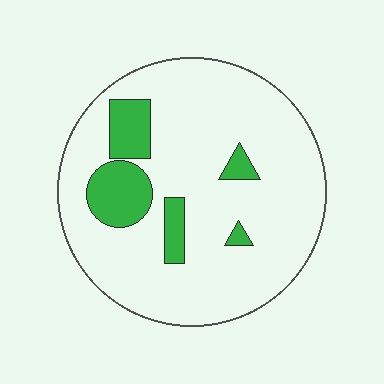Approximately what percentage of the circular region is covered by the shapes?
Approximately 15%.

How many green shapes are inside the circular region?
5.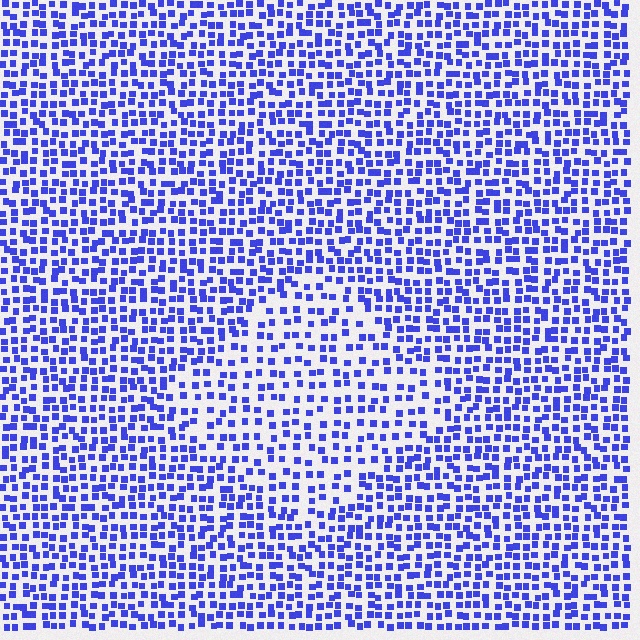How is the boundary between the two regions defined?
The boundary is defined by a change in element density (approximately 1.6x ratio). All elements are the same color, size, and shape.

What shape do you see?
I see a diamond.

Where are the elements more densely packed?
The elements are more densely packed outside the diamond boundary.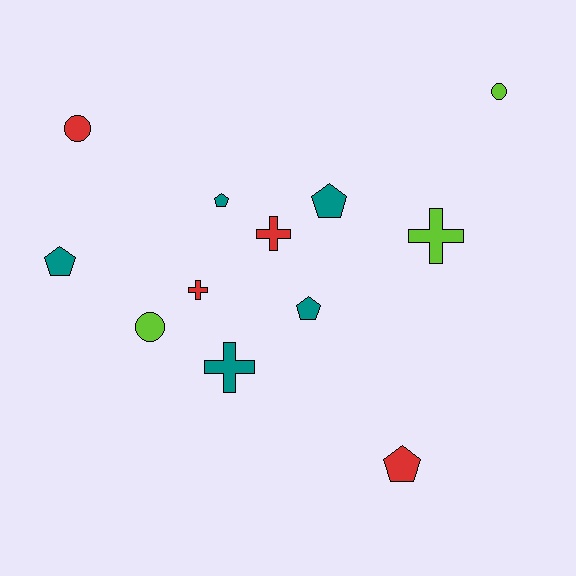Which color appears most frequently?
Teal, with 5 objects.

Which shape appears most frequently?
Pentagon, with 5 objects.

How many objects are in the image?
There are 12 objects.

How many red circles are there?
There is 1 red circle.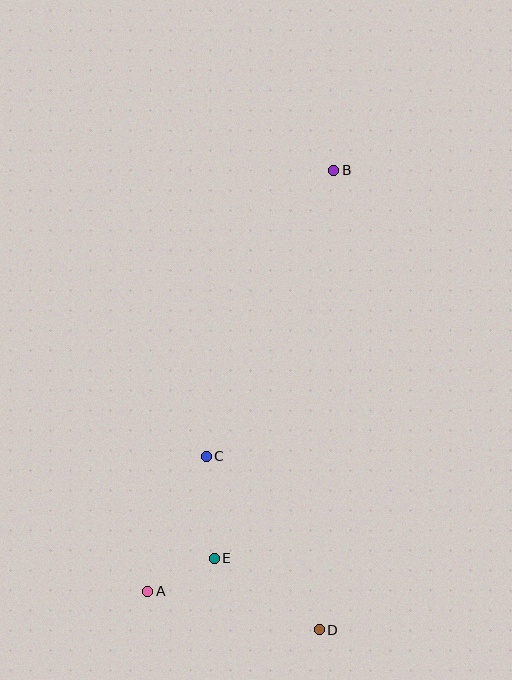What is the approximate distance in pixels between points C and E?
The distance between C and E is approximately 102 pixels.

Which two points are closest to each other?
Points A and E are closest to each other.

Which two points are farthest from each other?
Points A and B are farthest from each other.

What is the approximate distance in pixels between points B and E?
The distance between B and E is approximately 406 pixels.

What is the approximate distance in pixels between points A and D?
The distance between A and D is approximately 176 pixels.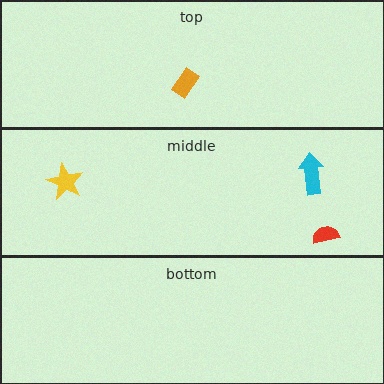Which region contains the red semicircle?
The middle region.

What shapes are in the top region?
The orange rectangle.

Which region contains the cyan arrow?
The middle region.